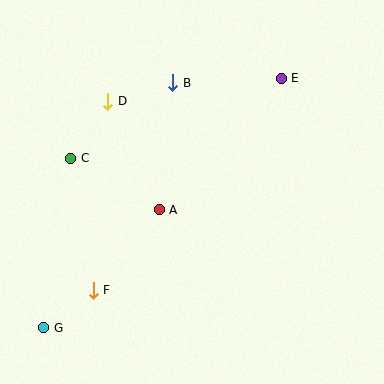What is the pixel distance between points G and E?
The distance between G and E is 345 pixels.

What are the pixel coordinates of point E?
Point E is at (281, 78).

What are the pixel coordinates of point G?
Point G is at (44, 328).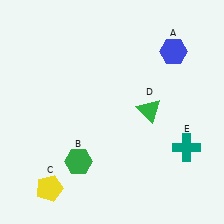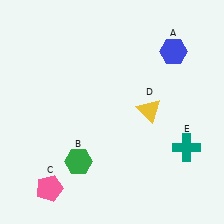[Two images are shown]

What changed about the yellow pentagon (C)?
In Image 1, C is yellow. In Image 2, it changed to pink.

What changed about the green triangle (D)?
In Image 1, D is green. In Image 2, it changed to yellow.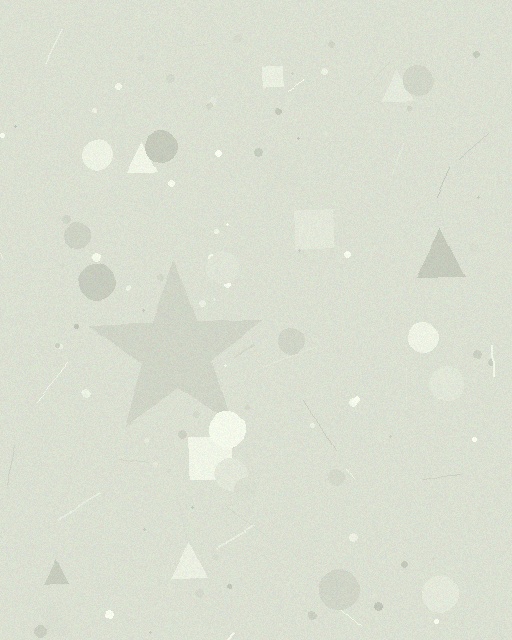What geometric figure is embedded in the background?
A star is embedded in the background.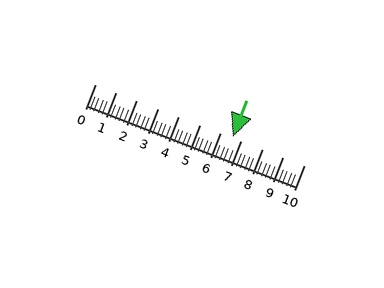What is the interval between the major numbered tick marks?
The major tick marks are spaced 1 units apart.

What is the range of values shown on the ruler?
The ruler shows values from 0 to 10.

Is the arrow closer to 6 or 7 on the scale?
The arrow is closer to 7.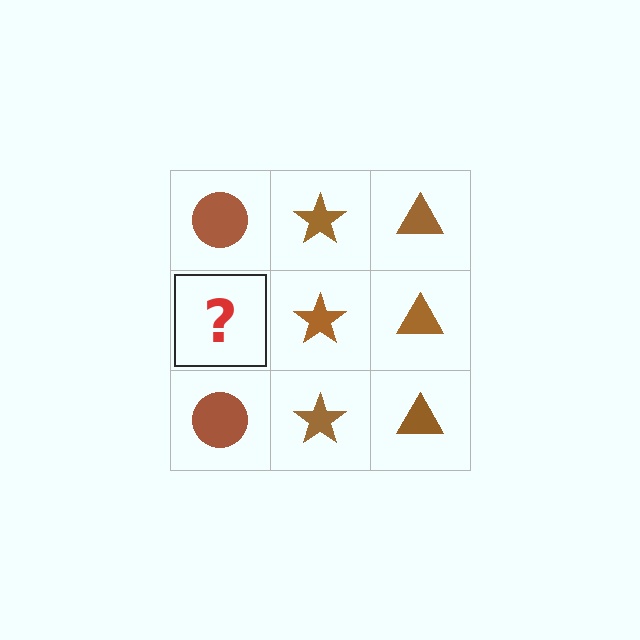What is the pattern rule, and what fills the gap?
The rule is that each column has a consistent shape. The gap should be filled with a brown circle.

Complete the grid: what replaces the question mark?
The question mark should be replaced with a brown circle.